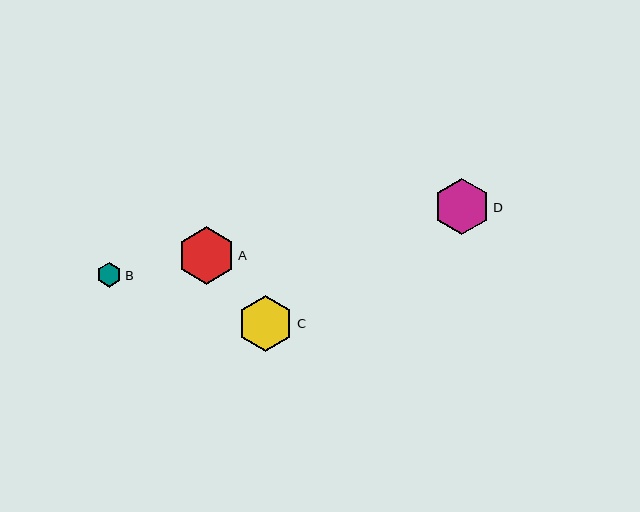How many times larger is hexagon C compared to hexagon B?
Hexagon C is approximately 2.3 times the size of hexagon B.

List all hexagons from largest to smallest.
From largest to smallest: A, C, D, B.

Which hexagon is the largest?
Hexagon A is the largest with a size of approximately 57 pixels.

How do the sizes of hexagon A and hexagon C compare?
Hexagon A and hexagon C are approximately the same size.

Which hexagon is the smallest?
Hexagon B is the smallest with a size of approximately 25 pixels.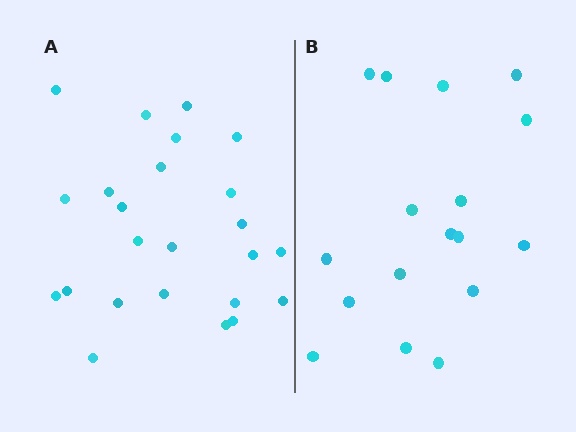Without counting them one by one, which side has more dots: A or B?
Region A (the left region) has more dots.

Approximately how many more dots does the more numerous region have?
Region A has roughly 8 or so more dots than region B.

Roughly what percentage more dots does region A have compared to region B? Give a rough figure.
About 40% more.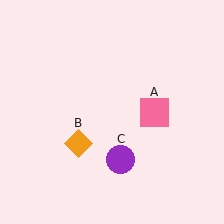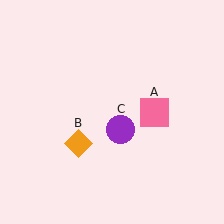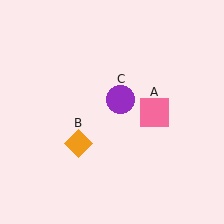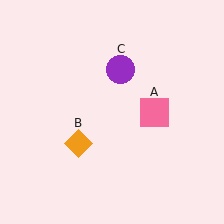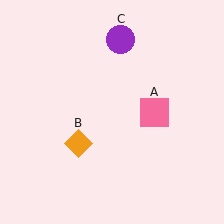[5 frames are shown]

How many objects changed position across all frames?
1 object changed position: purple circle (object C).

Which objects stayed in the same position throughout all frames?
Pink square (object A) and orange diamond (object B) remained stationary.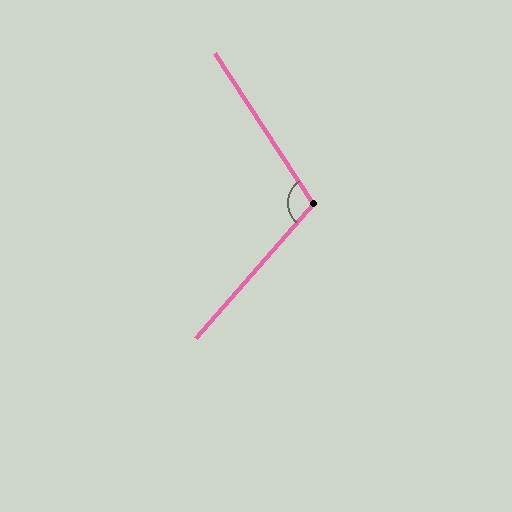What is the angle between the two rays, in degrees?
Approximately 106 degrees.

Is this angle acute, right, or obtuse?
It is obtuse.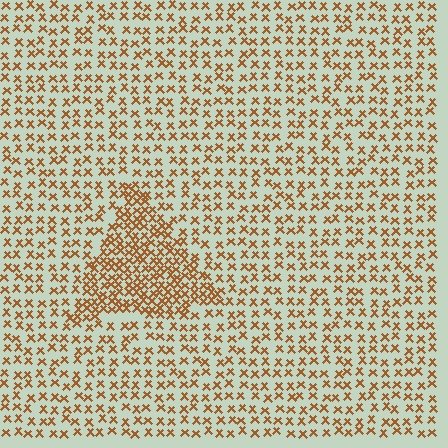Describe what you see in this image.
The image contains small brown elements arranged at two different densities. A triangle-shaped region is visible where the elements are more densely packed than the surrounding area.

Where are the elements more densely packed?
The elements are more densely packed inside the triangle boundary.